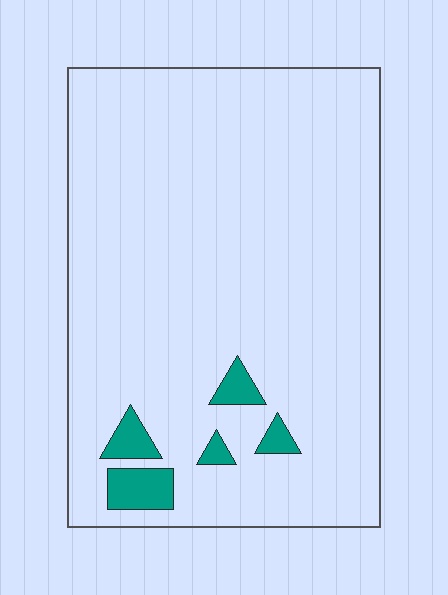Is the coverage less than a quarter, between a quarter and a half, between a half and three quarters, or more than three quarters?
Less than a quarter.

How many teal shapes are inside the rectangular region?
5.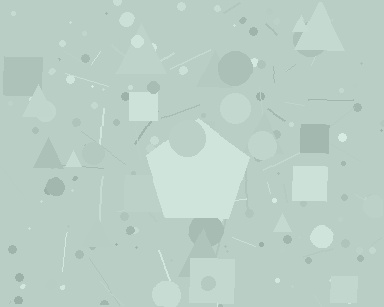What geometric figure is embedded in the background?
A pentagon is embedded in the background.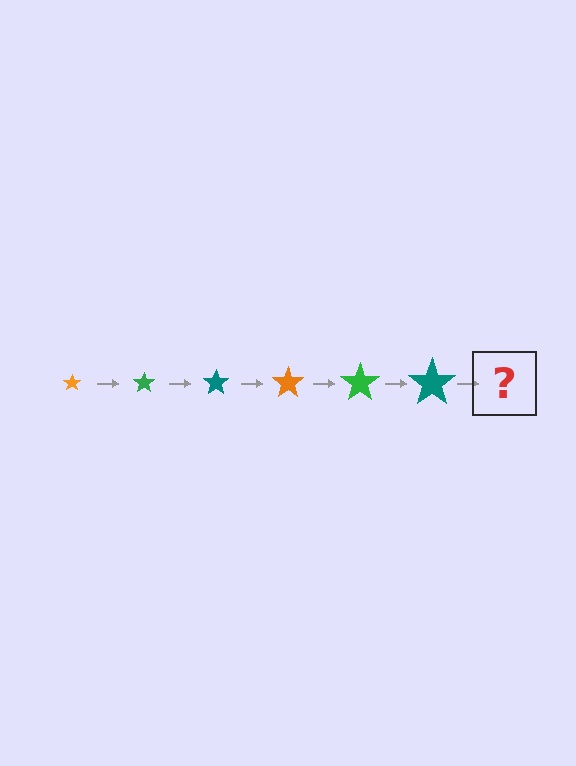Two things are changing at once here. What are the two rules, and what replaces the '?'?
The two rules are that the star grows larger each step and the color cycles through orange, green, and teal. The '?' should be an orange star, larger than the previous one.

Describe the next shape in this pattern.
It should be an orange star, larger than the previous one.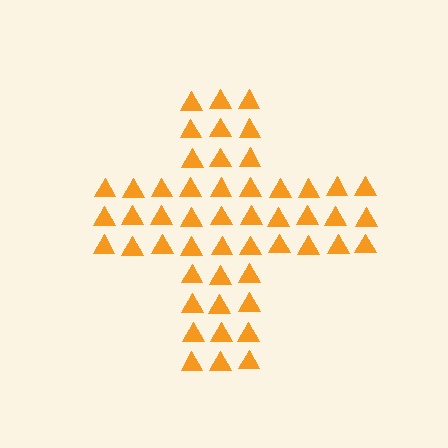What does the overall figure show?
The overall figure shows a cross.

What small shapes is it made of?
It is made of small triangles.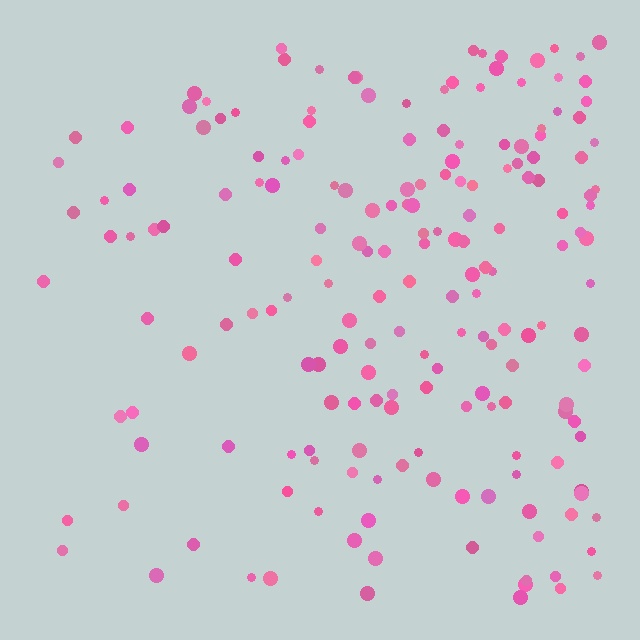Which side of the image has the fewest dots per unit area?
The left.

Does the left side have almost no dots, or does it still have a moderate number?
Still a moderate number, just noticeably fewer than the right.